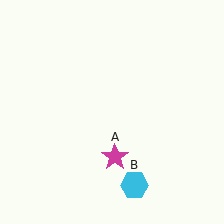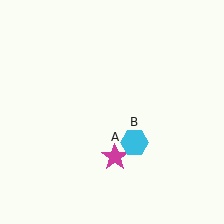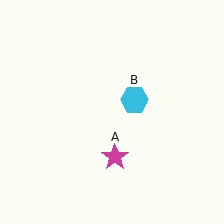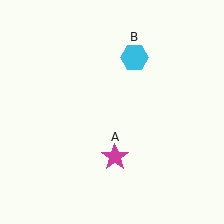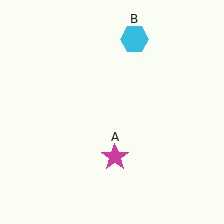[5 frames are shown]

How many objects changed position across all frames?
1 object changed position: cyan hexagon (object B).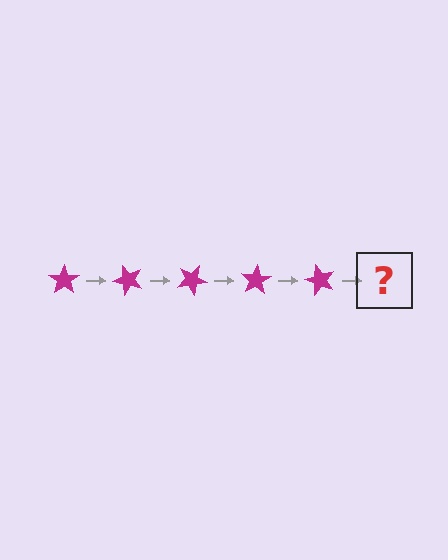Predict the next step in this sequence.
The next step is a magenta star rotated 250 degrees.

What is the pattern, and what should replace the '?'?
The pattern is that the star rotates 50 degrees each step. The '?' should be a magenta star rotated 250 degrees.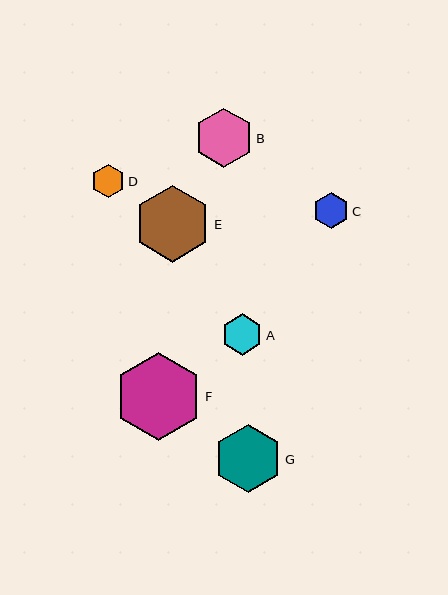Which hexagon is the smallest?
Hexagon D is the smallest with a size of approximately 33 pixels.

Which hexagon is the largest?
Hexagon F is the largest with a size of approximately 87 pixels.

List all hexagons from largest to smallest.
From largest to smallest: F, E, G, B, A, C, D.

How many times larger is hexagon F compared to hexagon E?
Hexagon F is approximately 1.1 times the size of hexagon E.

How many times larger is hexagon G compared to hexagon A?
Hexagon G is approximately 1.7 times the size of hexagon A.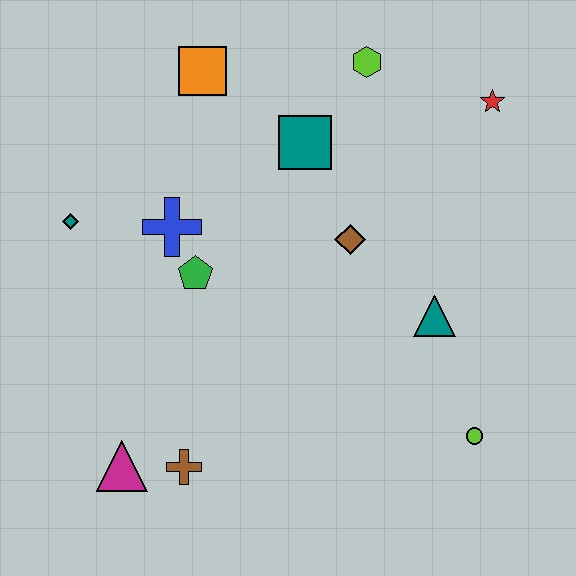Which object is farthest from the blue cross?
The lime circle is farthest from the blue cross.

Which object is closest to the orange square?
The teal square is closest to the orange square.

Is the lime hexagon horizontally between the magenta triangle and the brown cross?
No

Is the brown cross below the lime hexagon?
Yes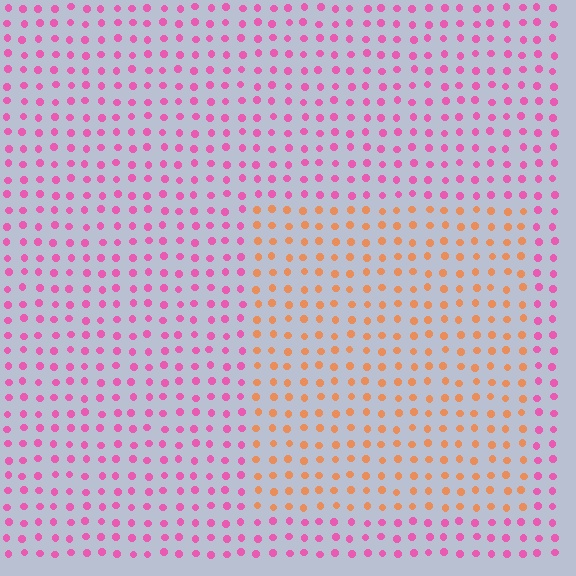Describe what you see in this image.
The image is filled with small pink elements in a uniform arrangement. A rectangle-shaped region is visible where the elements are tinted to a slightly different hue, forming a subtle color boundary.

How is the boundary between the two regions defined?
The boundary is defined purely by a slight shift in hue (about 59 degrees). Spacing, size, and orientation are identical on both sides.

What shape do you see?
I see a rectangle.